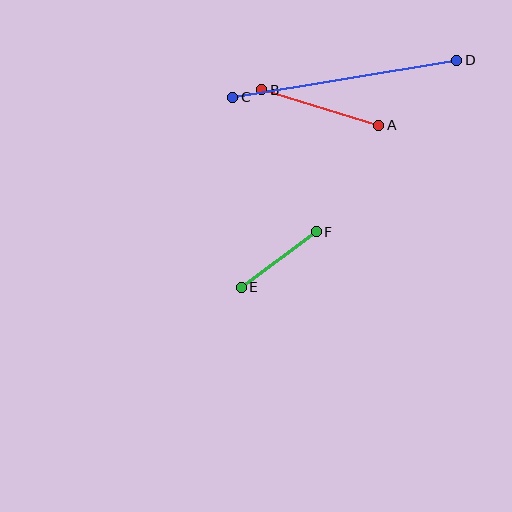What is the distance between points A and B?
The distance is approximately 122 pixels.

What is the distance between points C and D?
The distance is approximately 227 pixels.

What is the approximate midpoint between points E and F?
The midpoint is at approximately (279, 259) pixels.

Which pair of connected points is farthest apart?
Points C and D are farthest apart.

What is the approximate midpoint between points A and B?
The midpoint is at approximately (320, 108) pixels.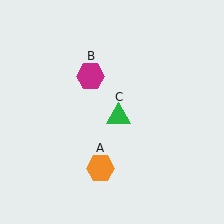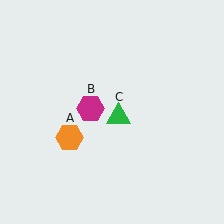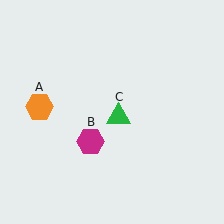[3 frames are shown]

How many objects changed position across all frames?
2 objects changed position: orange hexagon (object A), magenta hexagon (object B).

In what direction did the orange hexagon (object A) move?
The orange hexagon (object A) moved up and to the left.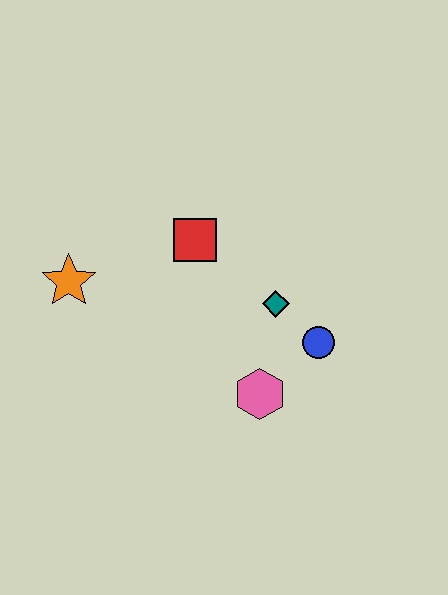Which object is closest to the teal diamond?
The blue circle is closest to the teal diamond.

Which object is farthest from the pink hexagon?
The orange star is farthest from the pink hexagon.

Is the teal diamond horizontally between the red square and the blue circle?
Yes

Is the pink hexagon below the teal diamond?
Yes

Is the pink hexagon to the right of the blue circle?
No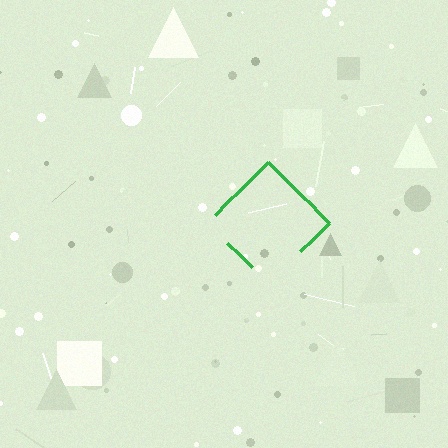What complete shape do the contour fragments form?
The contour fragments form a diamond.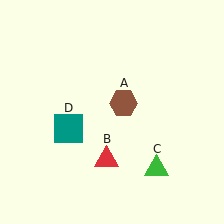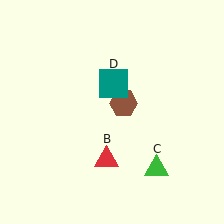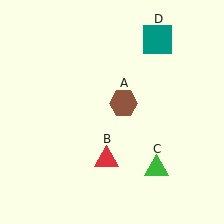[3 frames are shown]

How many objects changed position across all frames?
1 object changed position: teal square (object D).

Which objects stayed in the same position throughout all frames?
Brown hexagon (object A) and red triangle (object B) and green triangle (object C) remained stationary.